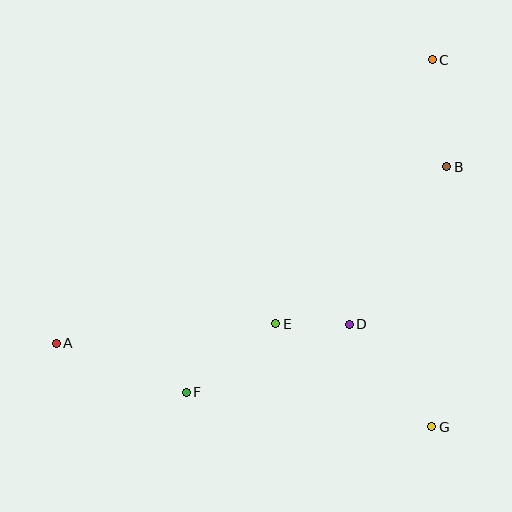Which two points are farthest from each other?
Points A and C are farthest from each other.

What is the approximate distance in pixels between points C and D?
The distance between C and D is approximately 277 pixels.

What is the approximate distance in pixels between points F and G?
The distance between F and G is approximately 248 pixels.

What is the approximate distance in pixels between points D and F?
The distance between D and F is approximately 176 pixels.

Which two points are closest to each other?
Points D and E are closest to each other.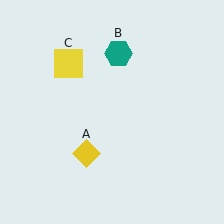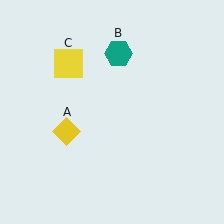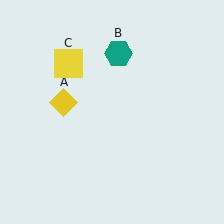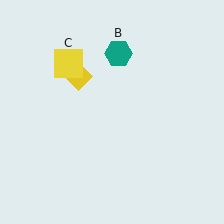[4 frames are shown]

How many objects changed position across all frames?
1 object changed position: yellow diamond (object A).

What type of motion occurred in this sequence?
The yellow diamond (object A) rotated clockwise around the center of the scene.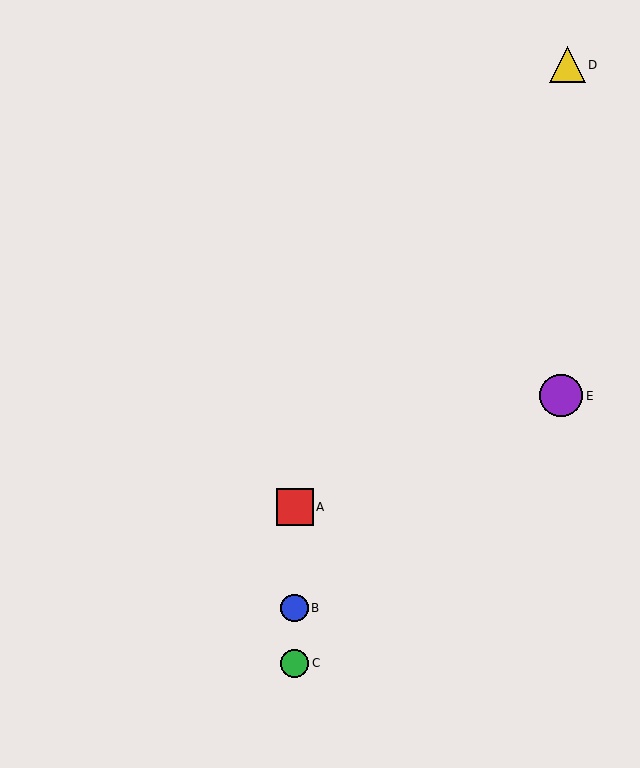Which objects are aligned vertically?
Objects A, B, C are aligned vertically.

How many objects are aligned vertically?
3 objects (A, B, C) are aligned vertically.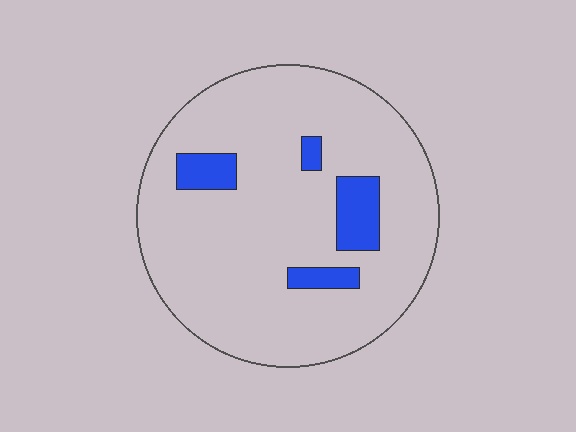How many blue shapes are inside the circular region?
4.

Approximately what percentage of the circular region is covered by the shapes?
Approximately 10%.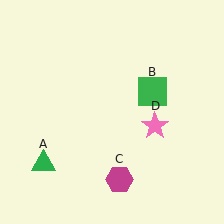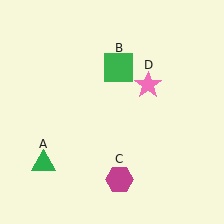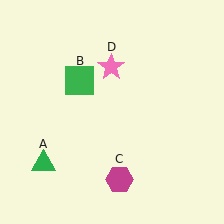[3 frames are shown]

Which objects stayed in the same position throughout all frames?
Green triangle (object A) and magenta hexagon (object C) remained stationary.